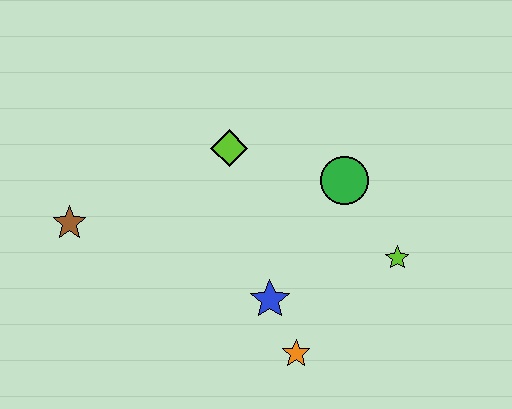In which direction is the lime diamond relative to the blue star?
The lime diamond is above the blue star.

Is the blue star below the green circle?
Yes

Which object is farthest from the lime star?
The brown star is farthest from the lime star.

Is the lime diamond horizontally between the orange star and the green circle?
No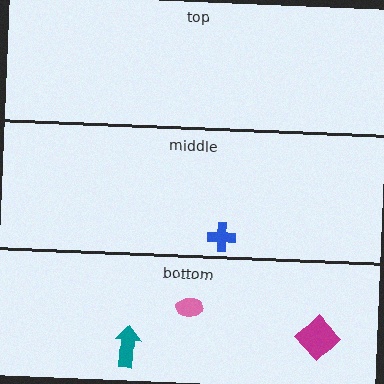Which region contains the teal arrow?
The bottom region.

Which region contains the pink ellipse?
The bottom region.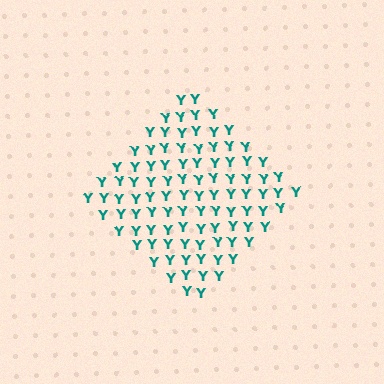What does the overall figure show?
The overall figure shows a diamond.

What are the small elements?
The small elements are letter Y's.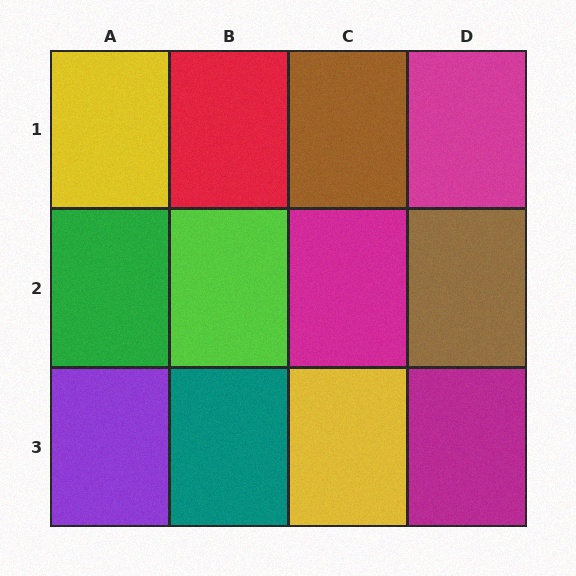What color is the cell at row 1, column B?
Red.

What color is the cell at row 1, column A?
Yellow.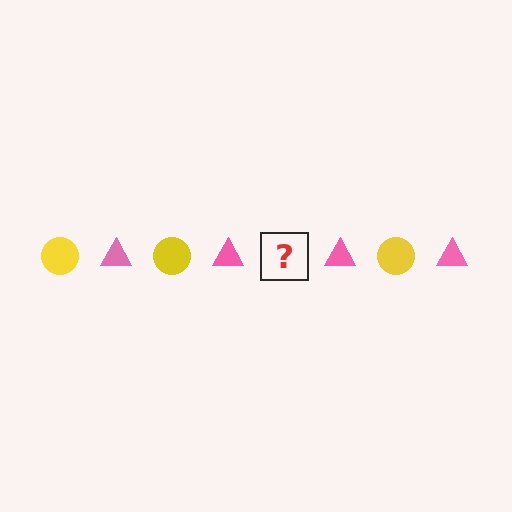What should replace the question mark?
The question mark should be replaced with a yellow circle.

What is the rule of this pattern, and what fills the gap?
The rule is that the pattern alternates between yellow circle and pink triangle. The gap should be filled with a yellow circle.